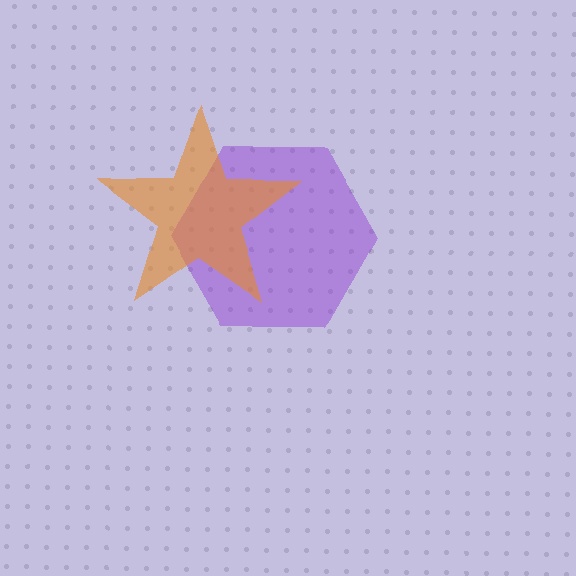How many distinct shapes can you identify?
There are 2 distinct shapes: a purple hexagon, an orange star.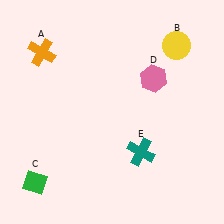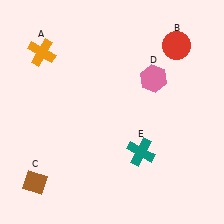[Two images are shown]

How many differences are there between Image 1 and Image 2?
There are 2 differences between the two images.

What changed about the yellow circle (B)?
In Image 1, B is yellow. In Image 2, it changed to red.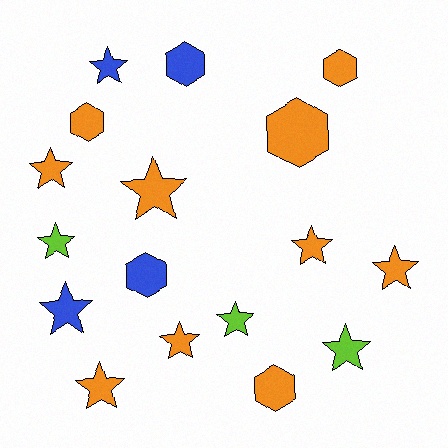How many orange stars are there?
There are 6 orange stars.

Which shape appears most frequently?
Star, with 11 objects.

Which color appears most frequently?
Orange, with 10 objects.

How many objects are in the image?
There are 17 objects.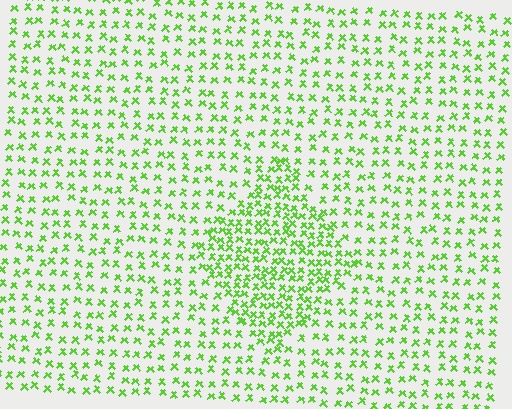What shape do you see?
I see a diamond.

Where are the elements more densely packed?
The elements are more densely packed inside the diamond boundary.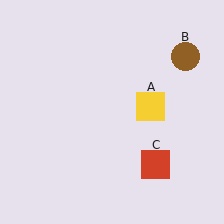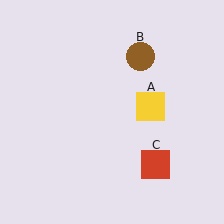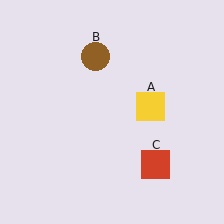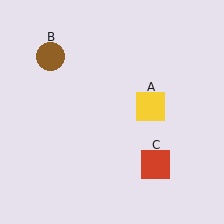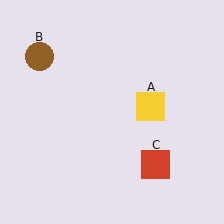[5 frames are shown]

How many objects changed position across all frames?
1 object changed position: brown circle (object B).